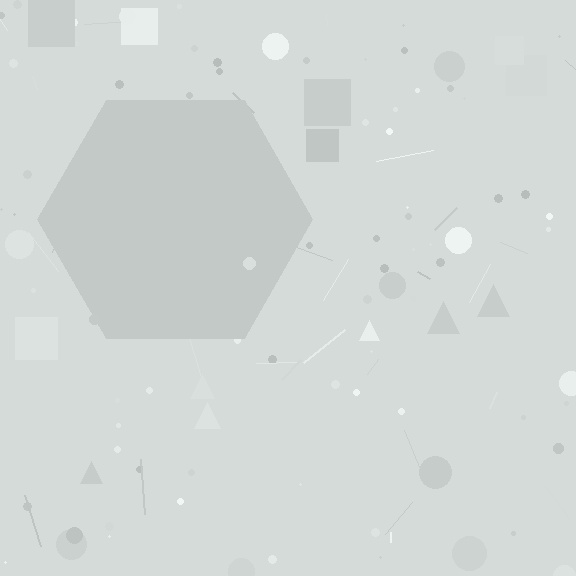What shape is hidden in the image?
A hexagon is hidden in the image.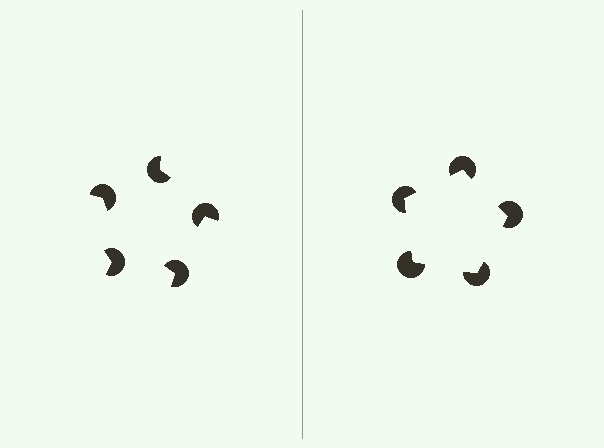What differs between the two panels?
The pac-man discs are positioned identically on both sides; only the wedge orientations differ. On the right they align to a pentagon; on the left they are misaligned.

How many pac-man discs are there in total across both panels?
10 — 5 on each side.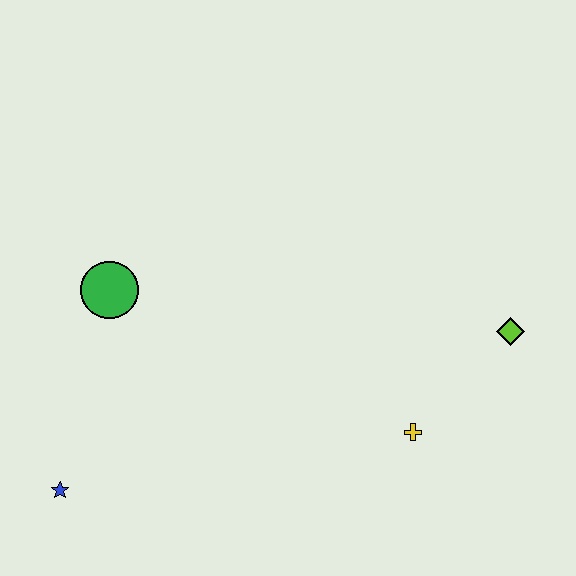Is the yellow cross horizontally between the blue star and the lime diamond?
Yes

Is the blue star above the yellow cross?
No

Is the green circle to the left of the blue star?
No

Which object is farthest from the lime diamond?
The blue star is farthest from the lime diamond.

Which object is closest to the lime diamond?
The yellow cross is closest to the lime diamond.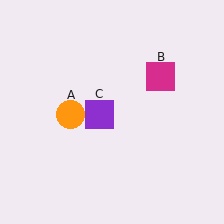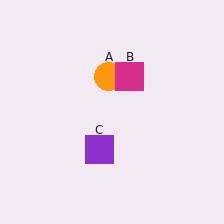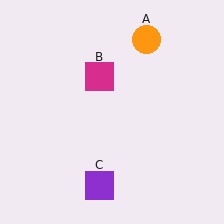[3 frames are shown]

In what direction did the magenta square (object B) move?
The magenta square (object B) moved left.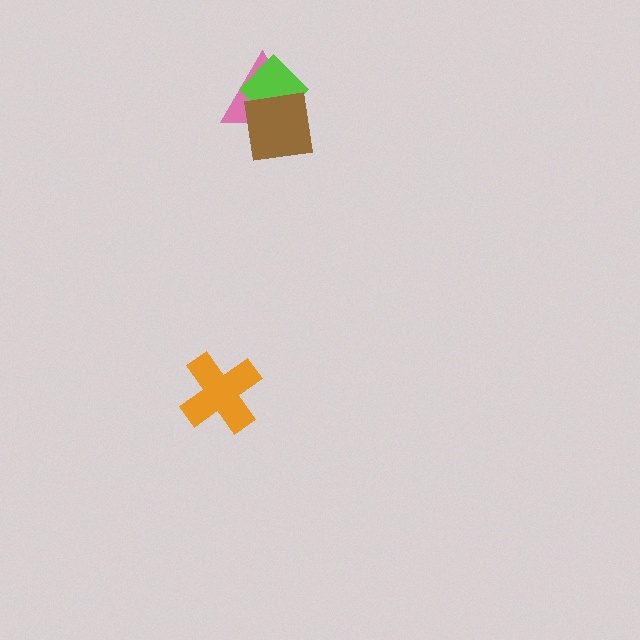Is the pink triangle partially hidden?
Yes, it is partially covered by another shape.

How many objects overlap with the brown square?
2 objects overlap with the brown square.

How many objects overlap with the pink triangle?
2 objects overlap with the pink triangle.